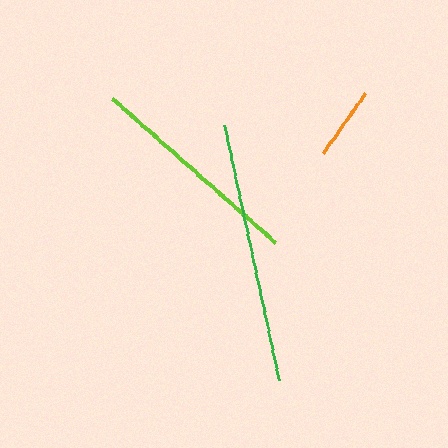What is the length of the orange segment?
The orange segment is approximately 73 pixels long.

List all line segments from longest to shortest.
From longest to shortest: green, lime, orange.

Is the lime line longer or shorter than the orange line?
The lime line is longer than the orange line.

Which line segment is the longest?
The green line is the longest at approximately 261 pixels.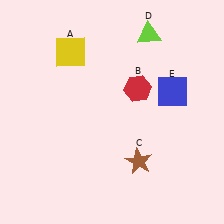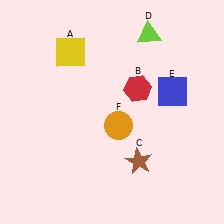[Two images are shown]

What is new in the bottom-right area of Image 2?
An orange circle (F) was added in the bottom-right area of Image 2.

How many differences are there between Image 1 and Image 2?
There is 1 difference between the two images.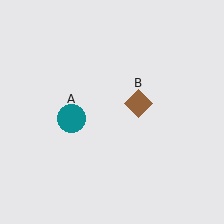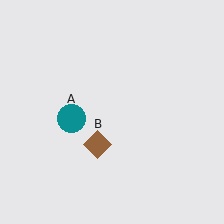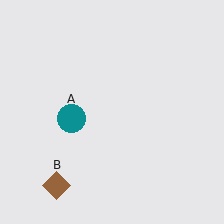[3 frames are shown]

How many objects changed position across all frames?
1 object changed position: brown diamond (object B).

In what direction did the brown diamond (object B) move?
The brown diamond (object B) moved down and to the left.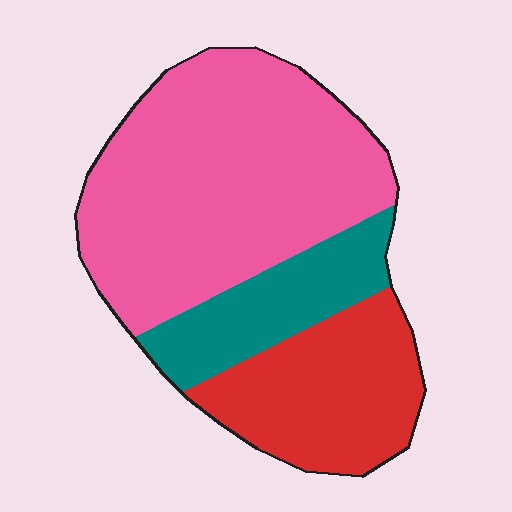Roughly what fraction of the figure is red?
Red takes up about one quarter (1/4) of the figure.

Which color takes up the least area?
Teal, at roughly 20%.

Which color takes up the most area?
Pink, at roughly 55%.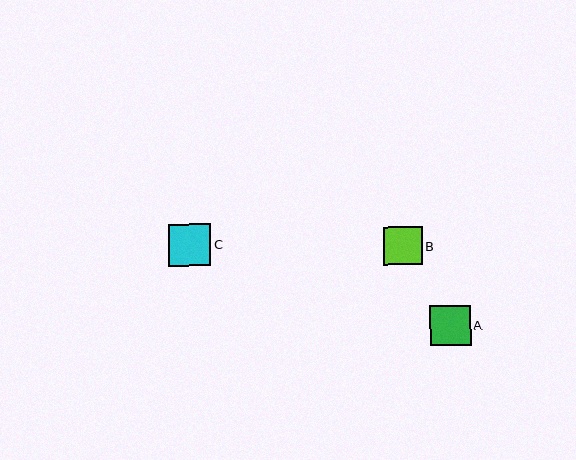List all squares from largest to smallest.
From largest to smallest: C, A, B.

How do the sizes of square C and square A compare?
Square C and square A are approximately the same size.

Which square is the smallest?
Square B is the smallest with a size of approximately 39 pixels.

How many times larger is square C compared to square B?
Square C is approximately 1.1 times the size of square B.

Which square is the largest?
Square C is the largest with a size of approximately 42 pixels.